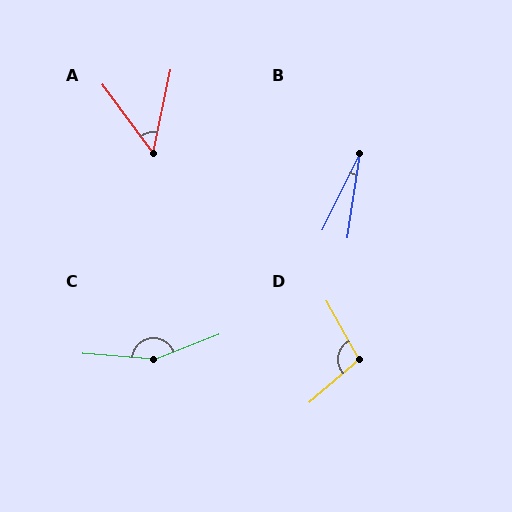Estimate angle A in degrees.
Approximately 48 degrees.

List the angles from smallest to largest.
B (18°), A (48°), D (101°), C (154°).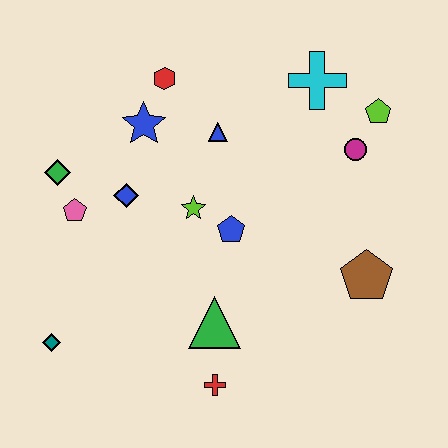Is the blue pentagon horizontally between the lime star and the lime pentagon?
Yes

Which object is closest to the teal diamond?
The pink pentagon is closest to the teal diamond.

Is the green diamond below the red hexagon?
Yes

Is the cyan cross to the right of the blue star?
Yes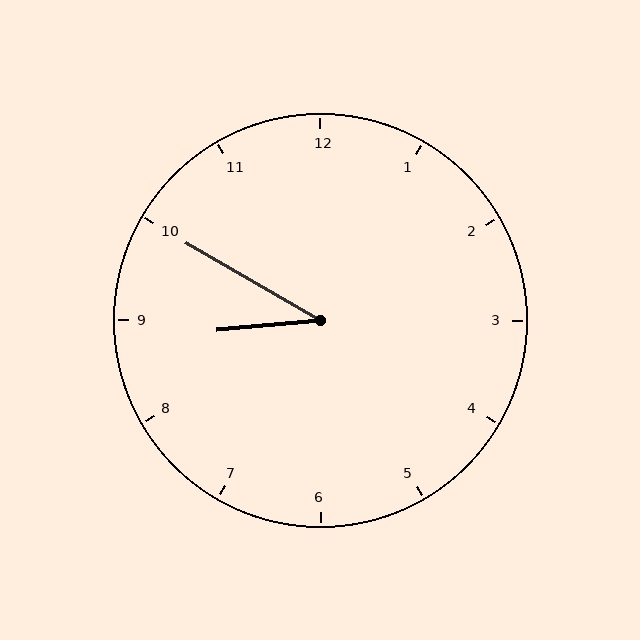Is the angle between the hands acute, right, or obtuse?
It is acute.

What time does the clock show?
8:50.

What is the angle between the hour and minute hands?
Approximately 35 degrees.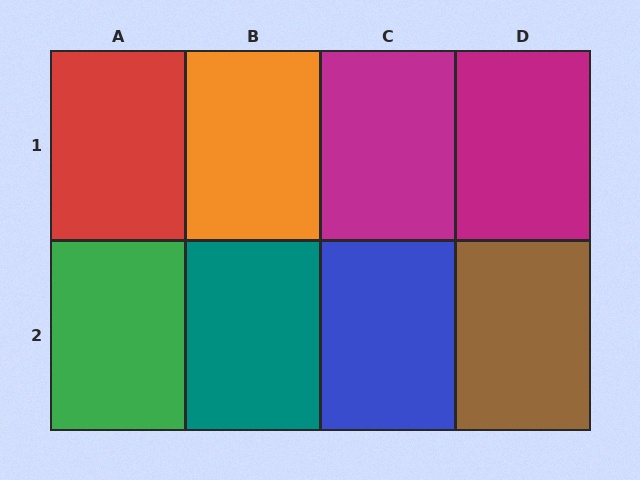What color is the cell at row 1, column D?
Magenta.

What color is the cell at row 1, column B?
Orange.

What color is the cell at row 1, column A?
Red.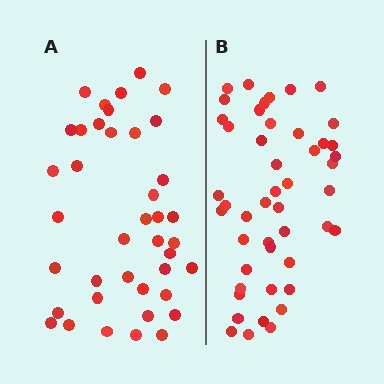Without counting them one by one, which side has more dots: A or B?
Region B (the right region) has more dots.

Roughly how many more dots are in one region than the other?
Region B has roughly 8 or so more dots than region A.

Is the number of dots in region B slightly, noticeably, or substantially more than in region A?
Region B has only slightly more — the two regions are fairly close. The ratio is roughly 1.2 to 1.